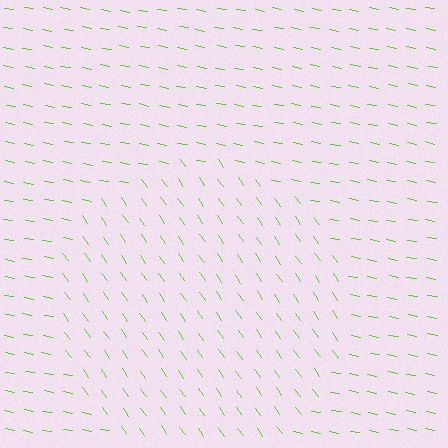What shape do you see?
I see a circle.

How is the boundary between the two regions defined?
The boundary is defined purely by a change in line orientation (approximately 45 degrees difference). All lines are the same color and thickness.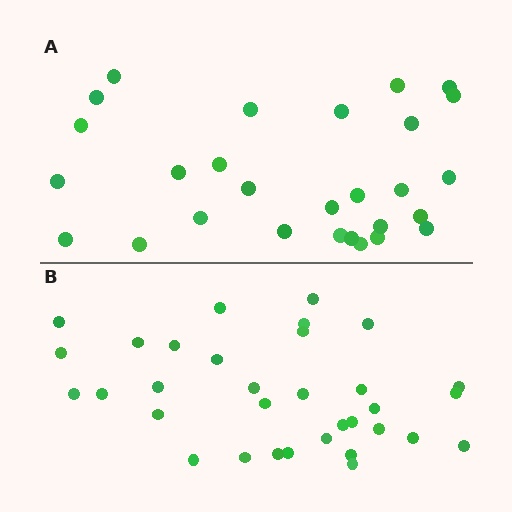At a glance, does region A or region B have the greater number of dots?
Region B (the bottom region) has more dots.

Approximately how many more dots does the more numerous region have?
Region B has about 5 more dots than region A.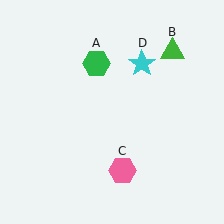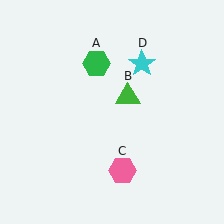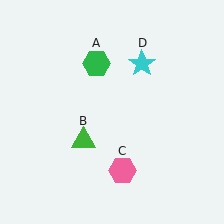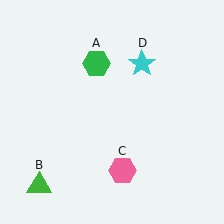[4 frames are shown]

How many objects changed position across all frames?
1 object changed position: green triangle (object B).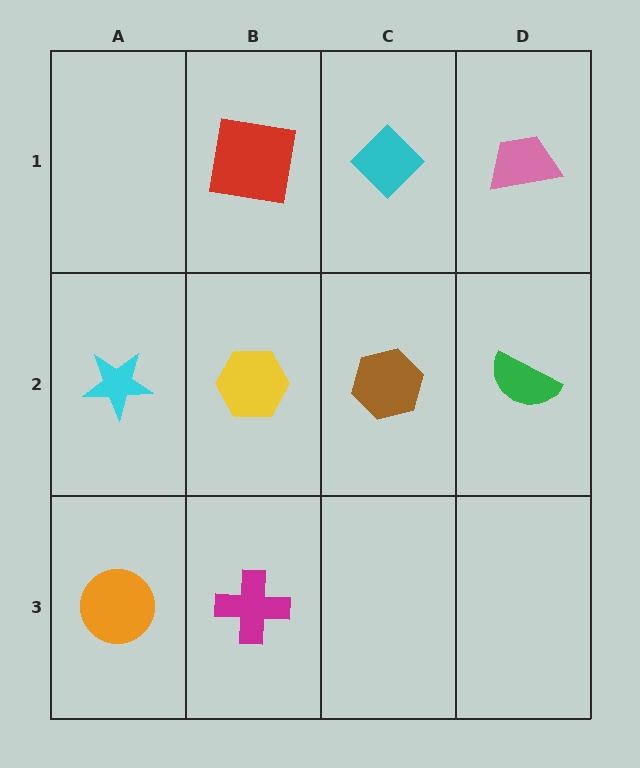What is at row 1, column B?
A red square.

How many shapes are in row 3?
2 shapes.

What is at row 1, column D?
A pink trapezoid.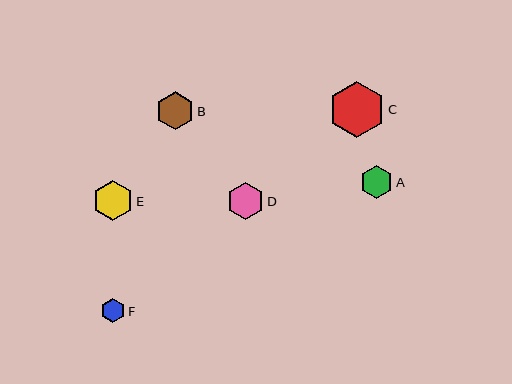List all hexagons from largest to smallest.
From largest to smallest: C, E, B, D, A, F.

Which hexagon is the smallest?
Hexagon F is the smallest with a size of approximately 23 pixels.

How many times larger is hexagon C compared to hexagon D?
Hexagon C is approximately 1.5 times the size of hexagon D.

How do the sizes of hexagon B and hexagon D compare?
Hexagon B and hexagon D are approximately the same size.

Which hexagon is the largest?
Hexagon C is the largest with a size of approximately 56 pixels.